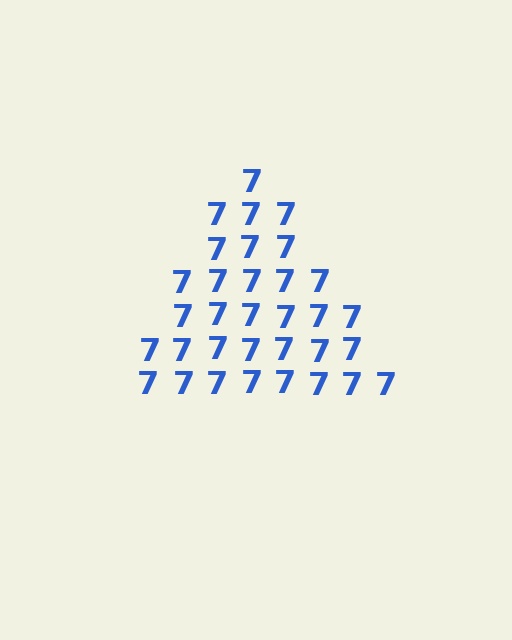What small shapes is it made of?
It is made of small digit 7's.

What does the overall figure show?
The overall figure shows a triangle.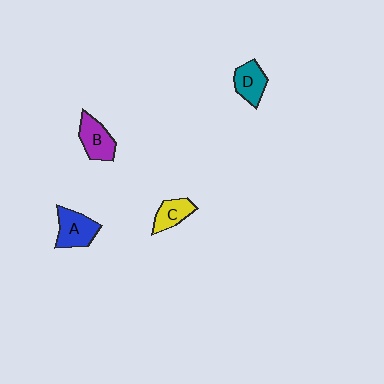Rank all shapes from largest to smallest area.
From largest to smallest: A (blue), B (purple), D (teal), C (yellow).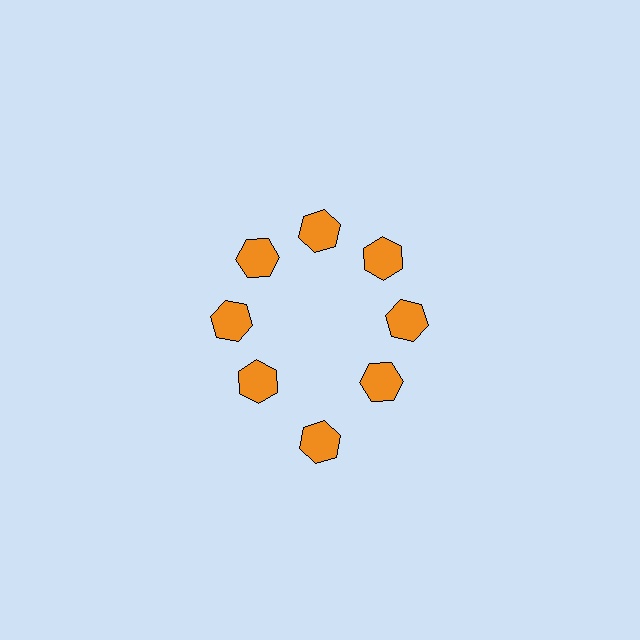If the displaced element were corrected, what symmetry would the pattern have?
It would have 8-fold rotational symmetry — the pattern would map onto itself every 45 degrees.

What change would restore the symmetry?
The symmetry would be restored by moving it inward, back onto the ring so that all 8 hexagons sit at equal angles and equal distance from the center.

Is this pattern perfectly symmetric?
No. The 8 orange hexagons are arranged in a ring, but one element near the 6 o'clock position is pushed outward from the center, breaking the 8-fold rotational symmetry.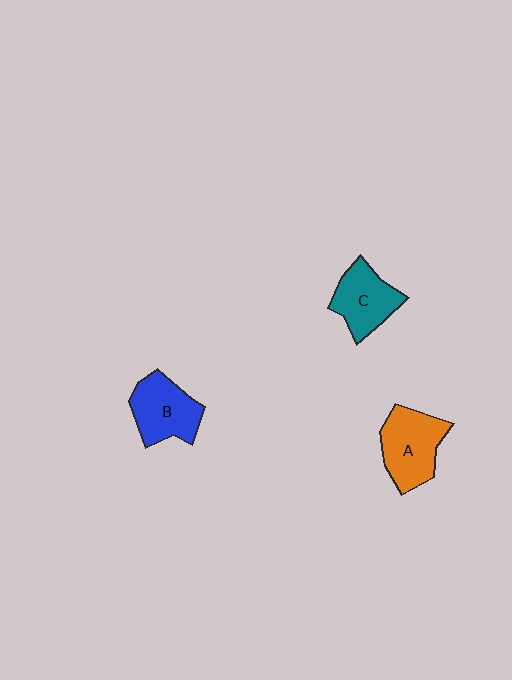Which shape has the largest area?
Shape A (orange).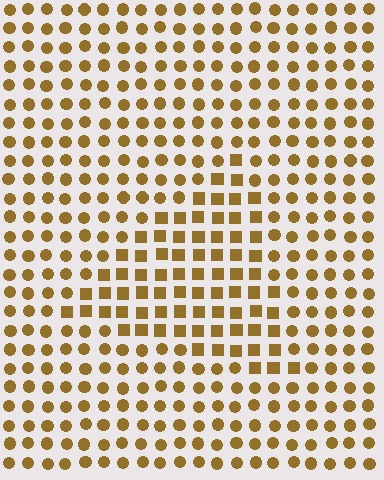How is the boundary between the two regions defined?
The boundary is defined by a change in element shape: squares inside vs. circles outside. All elements share the same color and spacing.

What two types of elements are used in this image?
The image uses squares inside the triangle region and circles outside it.